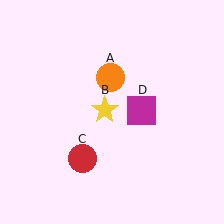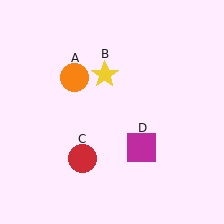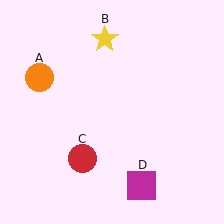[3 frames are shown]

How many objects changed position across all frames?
3 objects changed position: orange circle (object A), yellow star (object B), magenta square (object D).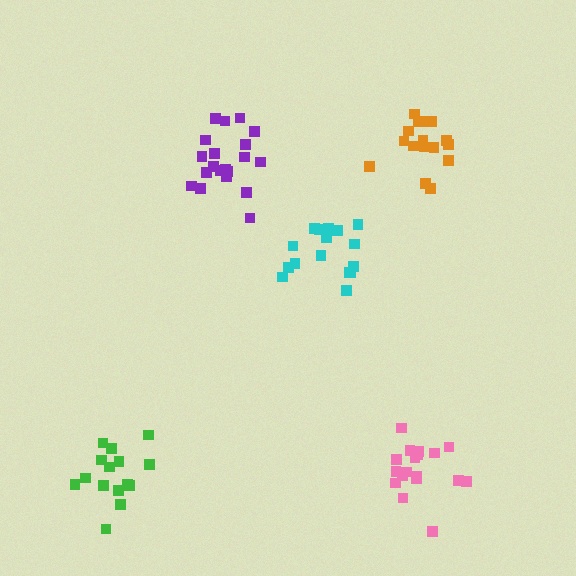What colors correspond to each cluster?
The clusters are colored: purple, pink, green, cyan, orange.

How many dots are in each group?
Group 1: 20 dots, Group 2: 18 dots, Group 3: 15 dots, Group 4: 16 dots, Group 5: 16 dots (85 total).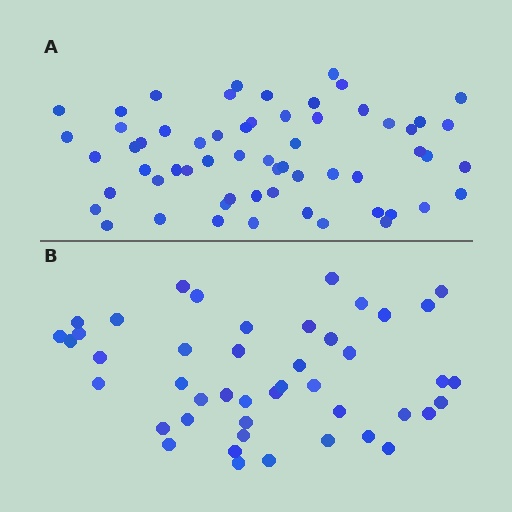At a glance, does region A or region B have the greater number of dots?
Region A (the top region) has more dots.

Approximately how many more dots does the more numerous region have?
Region A has approximately 15 more dots than region B.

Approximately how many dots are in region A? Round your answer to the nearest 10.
About 60 dots.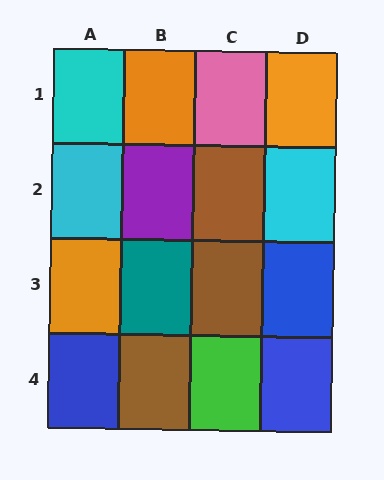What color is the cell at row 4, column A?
Blue.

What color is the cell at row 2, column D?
Cyan.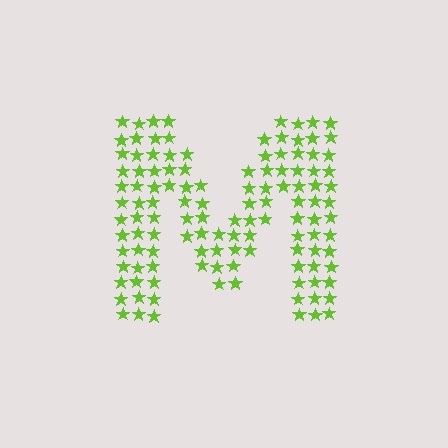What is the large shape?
The large shape is the letter M.